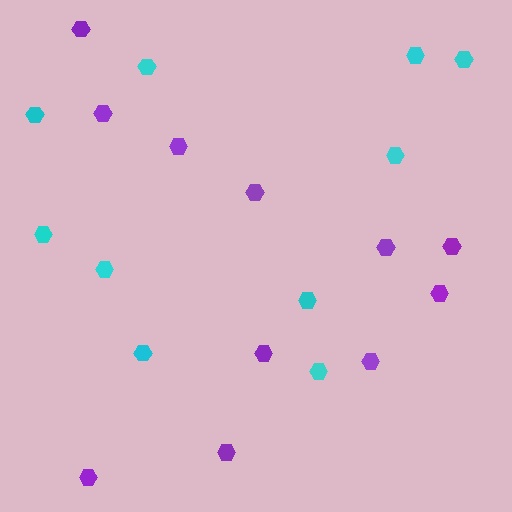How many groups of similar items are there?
There are 2 groups: one group of purple hexagons (11) and one group of cyan hexagons (10).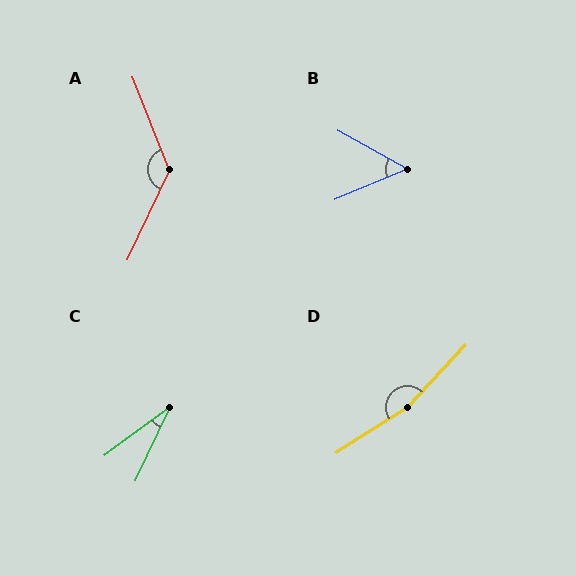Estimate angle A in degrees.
Approximately 133 degrees.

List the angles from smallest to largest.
C (28°), B (52°), A (133°), D (165°).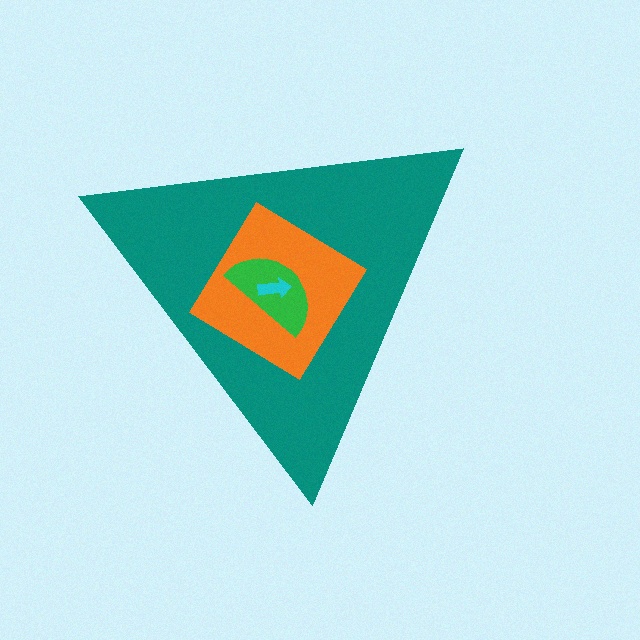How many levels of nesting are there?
4.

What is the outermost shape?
The teal triangle.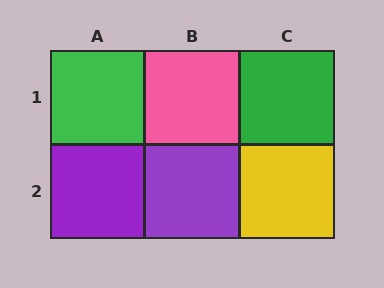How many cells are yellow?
1 cell is yellow.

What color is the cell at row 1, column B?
Pink.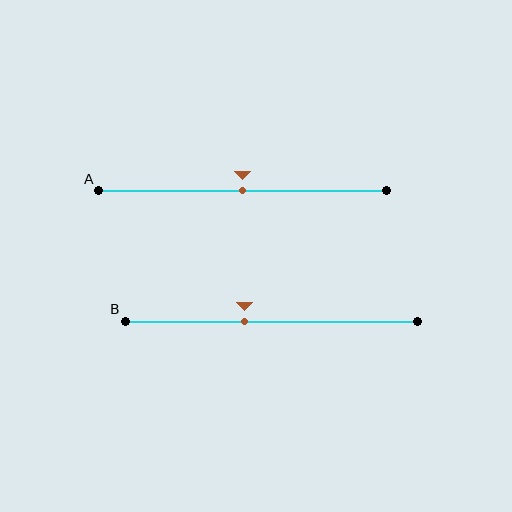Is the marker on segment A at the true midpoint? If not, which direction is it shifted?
Yes, the marker on segment A is at the true midpoint.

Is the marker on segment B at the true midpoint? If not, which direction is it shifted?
No, the marker on segment B is shifted to the left by about 9% of the segment length.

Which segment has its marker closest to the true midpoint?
Segment A has its marker closest to the true midpoint.